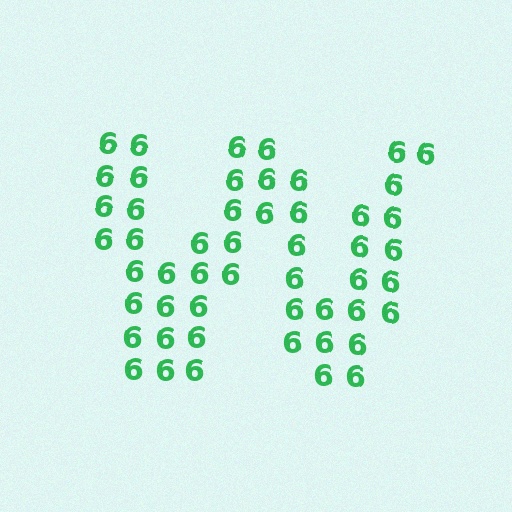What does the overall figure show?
The overall figure shows the letter W.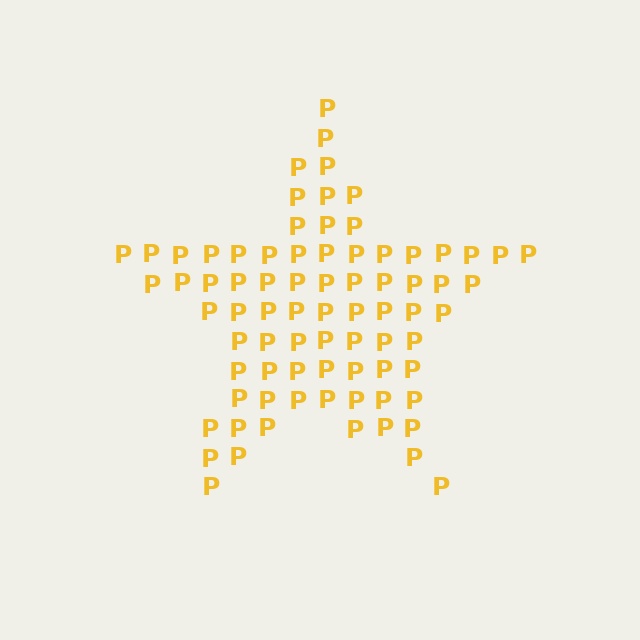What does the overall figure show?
The overall figure shows a star.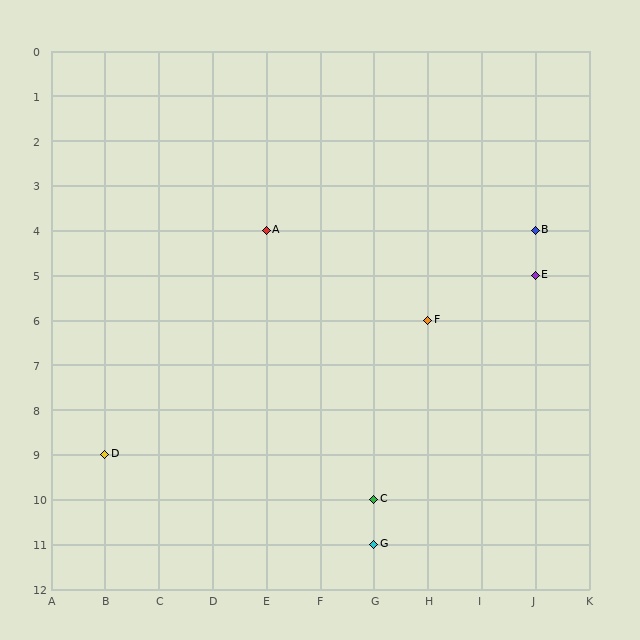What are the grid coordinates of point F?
Point F is at grid coordinates (H, 6).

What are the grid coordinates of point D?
Point D is at grid coordinates (B, 9).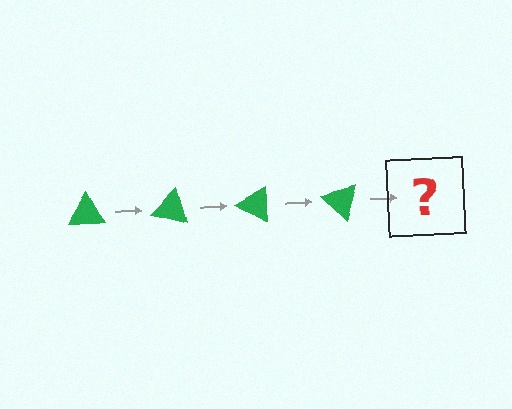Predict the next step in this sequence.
The next step is a green triangle rotated 60 degrees.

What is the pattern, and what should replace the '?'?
The pattern is that the triangle rotates 15 degrees each step. The '?' should be a green triangle rotated 60 degrees.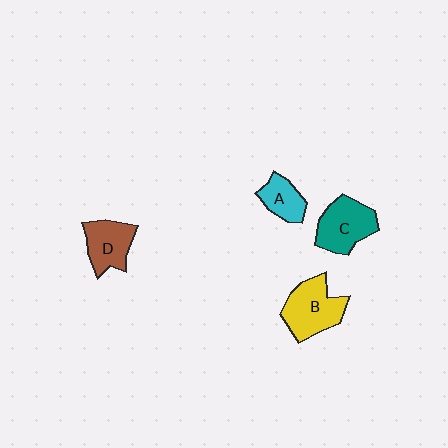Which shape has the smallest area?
Shape A (cyan).